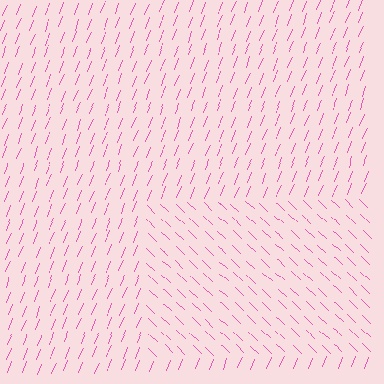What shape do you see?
I see a rectangle.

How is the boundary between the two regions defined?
The boundary is defined purely by a change in line orientation (approximately 68 degrees difference). All lines are the same color and thickness.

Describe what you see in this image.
The image is filled with small pink line segments. A rectangle region in the image has lines oriented differently from the surrounding lines, creating a visible texture boundary.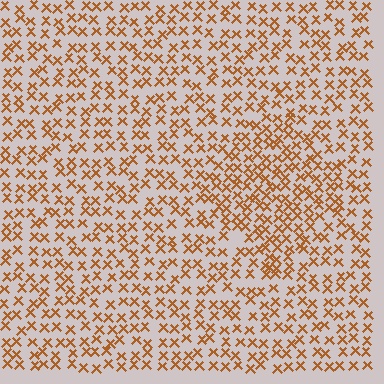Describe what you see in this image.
The image contains small brown elements arranged at two different densities. A diamond-shaped region is visible where the elements are more densely packed than the surrounding area.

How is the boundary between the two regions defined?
The boundary is defined by a change in element density (approximately 1.6x ratio). All elements are the same color, size, and shape.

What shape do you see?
I see a diamond.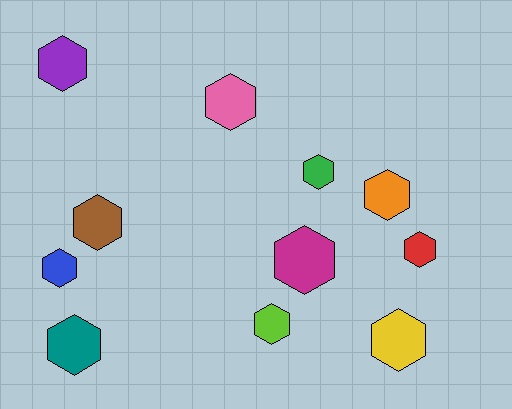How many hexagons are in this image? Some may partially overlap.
There are 11 hexagons.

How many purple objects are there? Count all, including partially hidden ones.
There is 1 purple object.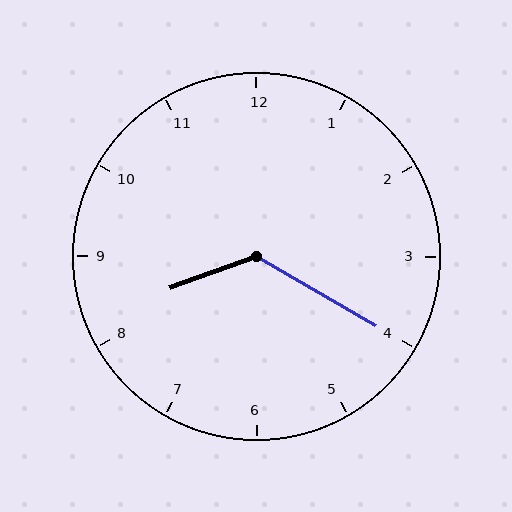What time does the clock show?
8:20.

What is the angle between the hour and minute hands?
Approximately 130 degrees.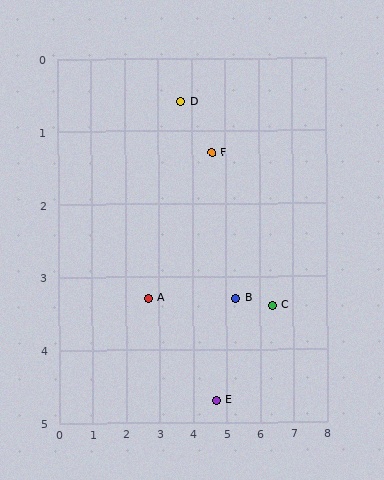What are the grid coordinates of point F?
Point F is at approximately (4.6, 1.3).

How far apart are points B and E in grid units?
Points B and E are about 1.5 grid units apart.